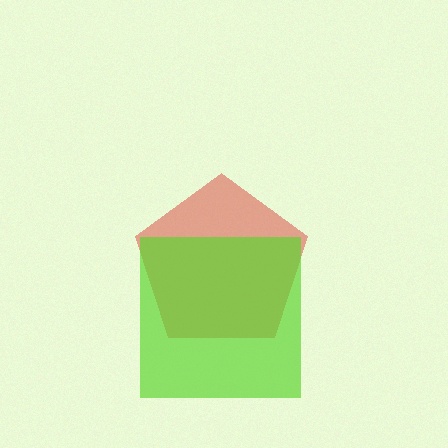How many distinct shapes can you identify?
There are 2 distinct shapes: a red pentagon, a lime square.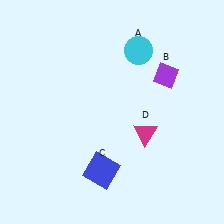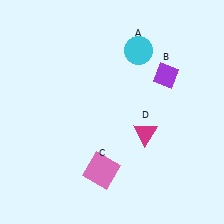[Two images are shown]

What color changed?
The square (C) changed from blue in Image 1 to pink in Image 2.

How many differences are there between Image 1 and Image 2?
There is 1 difference between the two images.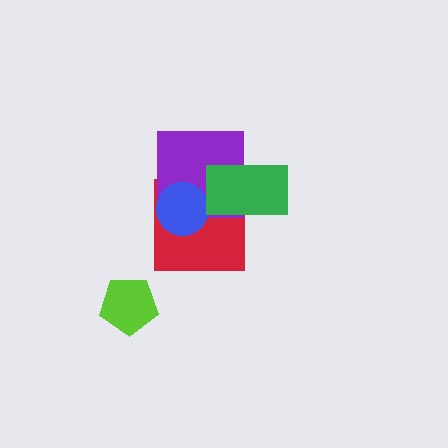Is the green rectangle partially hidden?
No, no other shape covers it.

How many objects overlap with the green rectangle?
2 objects overlap with the green rectangle.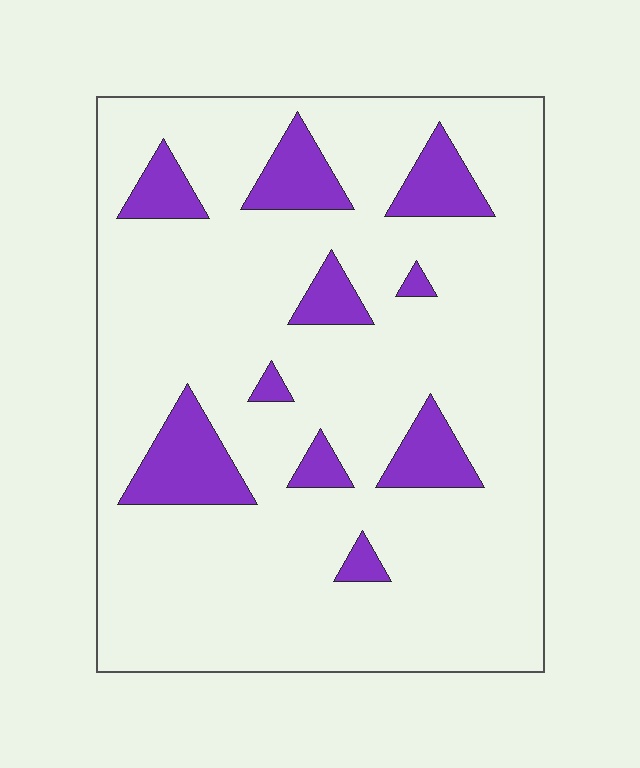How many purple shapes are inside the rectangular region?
10.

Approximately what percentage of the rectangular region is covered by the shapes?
Approximately 15%.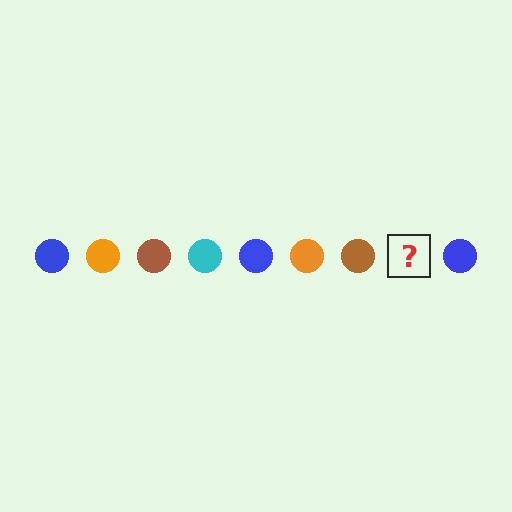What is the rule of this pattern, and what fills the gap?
The rule is that the pattern cycles through blue, orange, brown, cyan circles. The gap should be filled with a cyan circle.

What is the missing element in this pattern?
The missing element is a cyan circle.